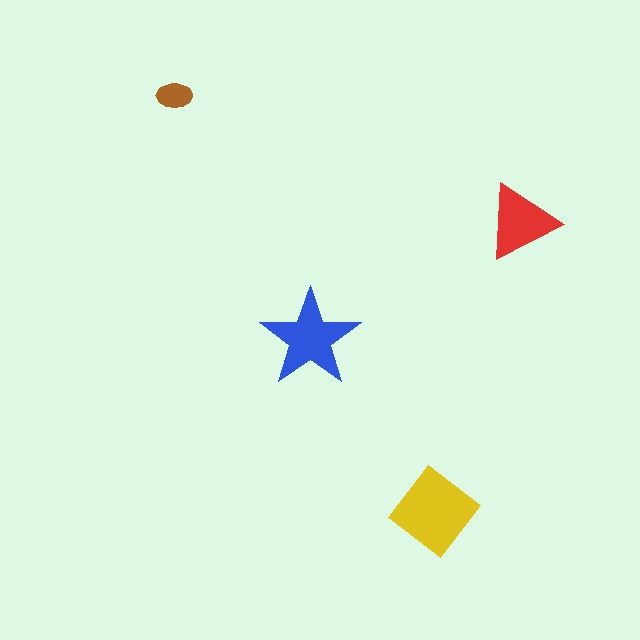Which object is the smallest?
The brown ellipse.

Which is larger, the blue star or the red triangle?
The blue star.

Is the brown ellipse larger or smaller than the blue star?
Smaller.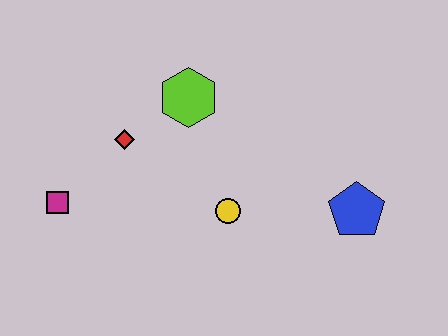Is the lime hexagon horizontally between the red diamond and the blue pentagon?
Yes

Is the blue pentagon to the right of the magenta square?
Yes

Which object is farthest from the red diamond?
The blue pentagon is farthest from the red diamond.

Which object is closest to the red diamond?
The lime hexagon is closest to the red diamond.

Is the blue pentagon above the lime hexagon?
No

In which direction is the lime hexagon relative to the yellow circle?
The lime hexagon is above the yellow circle.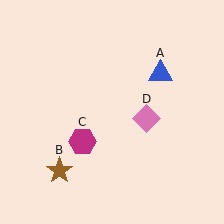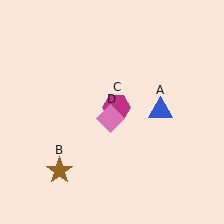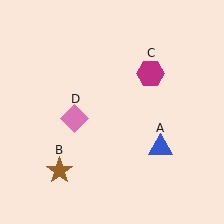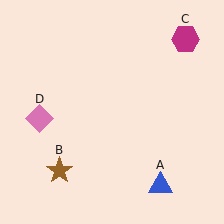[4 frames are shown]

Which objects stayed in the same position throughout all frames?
Brown star (object B) remained stationary.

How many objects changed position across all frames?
3 objects changed position: blue triangle (object A), magenta hexagon (object C), pink diamond (object D).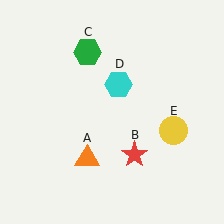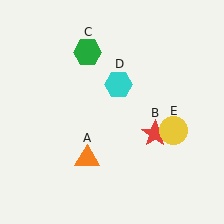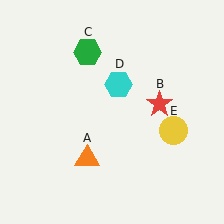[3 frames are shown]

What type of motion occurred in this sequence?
The red star (object B) rotated counterclockwise around the center of the scene.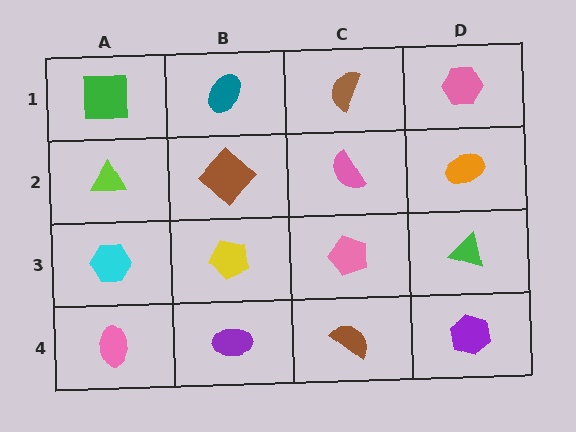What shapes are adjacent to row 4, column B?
A yellow pentagon (row 3, column B), a pink ellipse (row 4, column A), a brown semicircle (row 4, column C).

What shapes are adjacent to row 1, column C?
A pink semicircle (row 2, column C), a teal ellipse (row 1, column B), a pink hexagon (row 1, column D).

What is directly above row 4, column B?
A yellow pentagon.